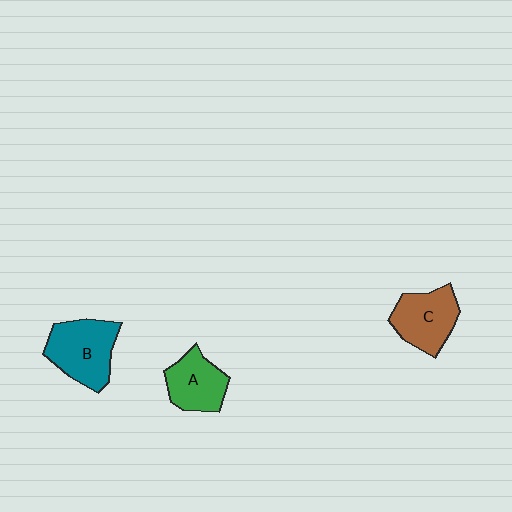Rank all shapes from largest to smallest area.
From largest to smallest: B (teal), C (brown), A (green).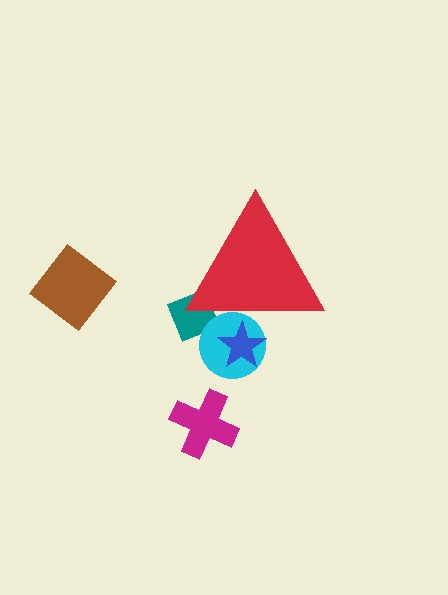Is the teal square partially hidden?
Yes, the teal square is partially hidden behind the red triangle.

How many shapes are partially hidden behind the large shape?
3 shapes are partially hidden.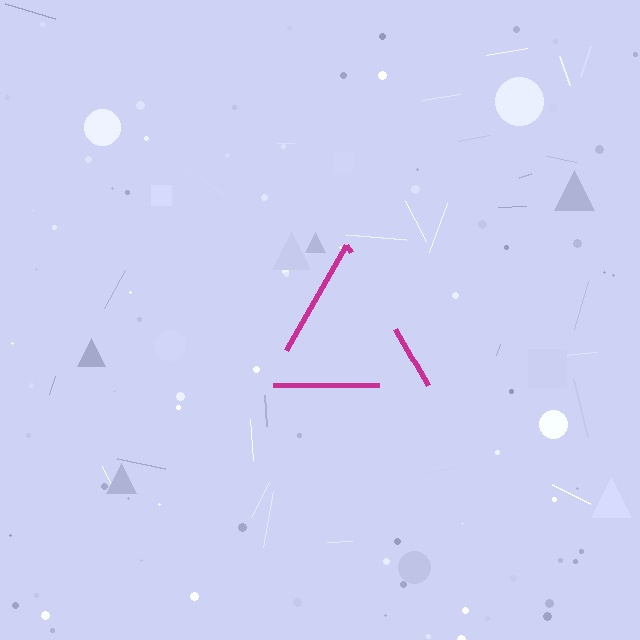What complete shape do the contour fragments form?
The contour fragments form a triangle.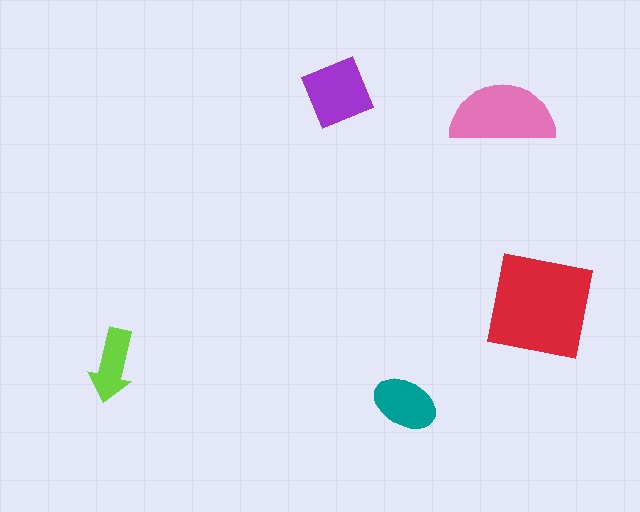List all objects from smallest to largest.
The lime arrow, the teal ellipse, the purple diamond, the pink semicircle, the red square.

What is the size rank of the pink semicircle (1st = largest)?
2nd.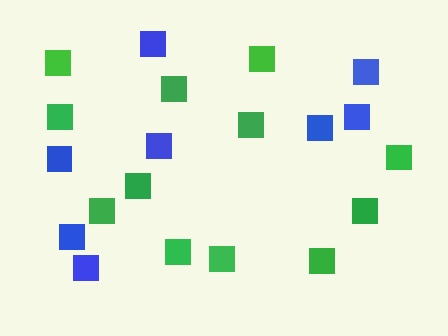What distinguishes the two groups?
There are 2 groups: one group of blue squares (8) and one group of green squares (12).